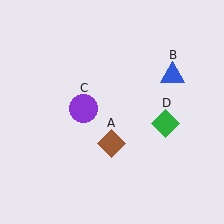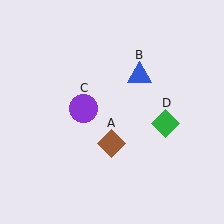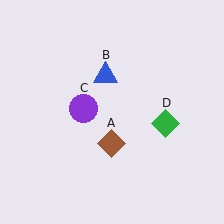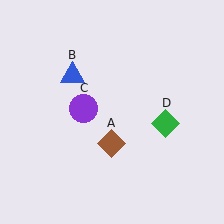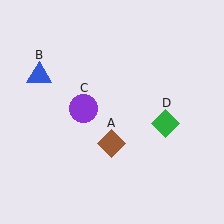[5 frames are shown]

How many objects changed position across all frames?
1 object changed position: blue triangle (object B).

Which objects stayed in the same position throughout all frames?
Brown diamond (object A) and purple circle (object C) and green diamond (object D) remained stationary.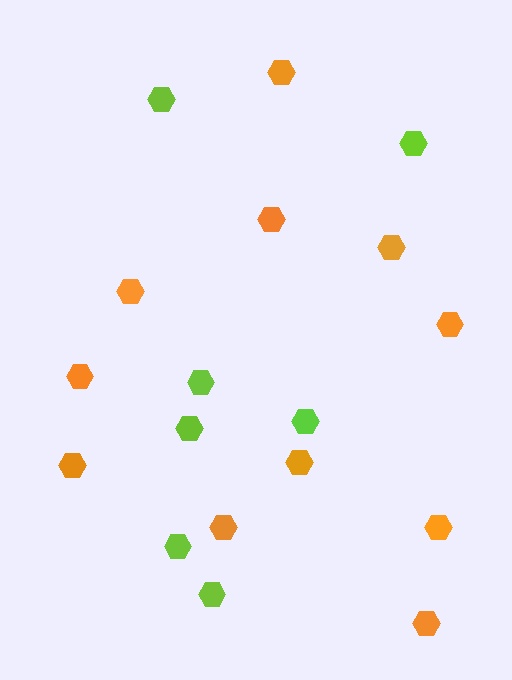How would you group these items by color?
There are 2 groups: one group of lime hexagons (7) and one group of orange hexagons (11).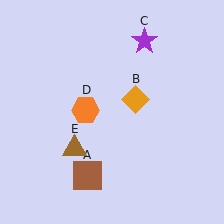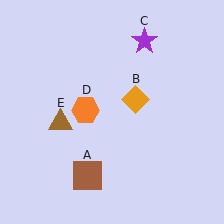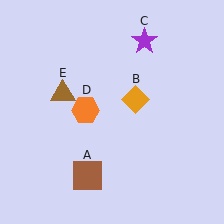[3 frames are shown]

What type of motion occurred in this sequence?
The brown triangle (object E) rotated clockwise around the center of the scene.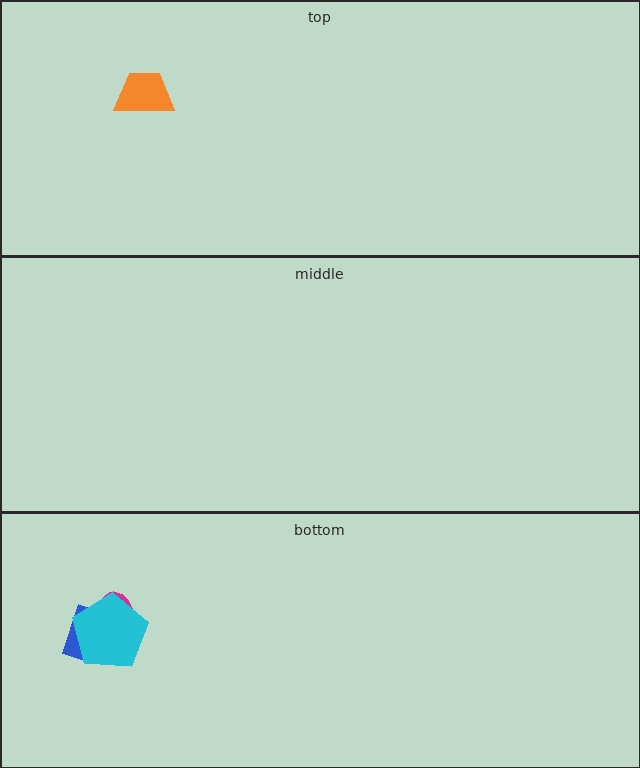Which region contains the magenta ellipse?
The bottom region.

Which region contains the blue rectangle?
The bottom region.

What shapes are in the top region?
The orange trapezoid.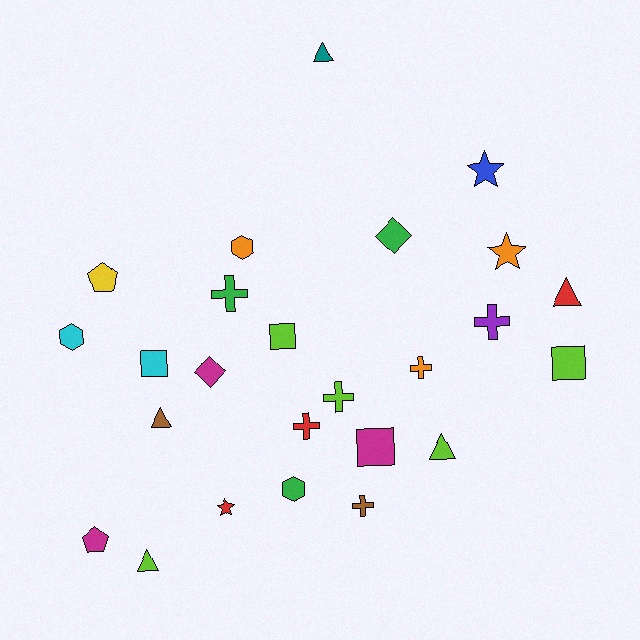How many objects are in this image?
There are 25 objects.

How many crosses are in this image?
There are 6 crosses.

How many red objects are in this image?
There are 3 red objects.